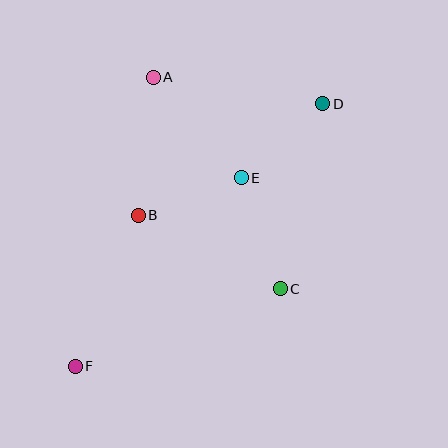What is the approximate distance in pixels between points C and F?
The distance between C and F is approximately 219 pixels.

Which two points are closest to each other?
Points B and E are closest to each other.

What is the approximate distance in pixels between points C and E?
The distance between C and E is approximately 118 pixels.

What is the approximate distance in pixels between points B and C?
The distance between B and C is approximately 160 pixels.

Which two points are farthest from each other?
Points D and F are farthest from each other.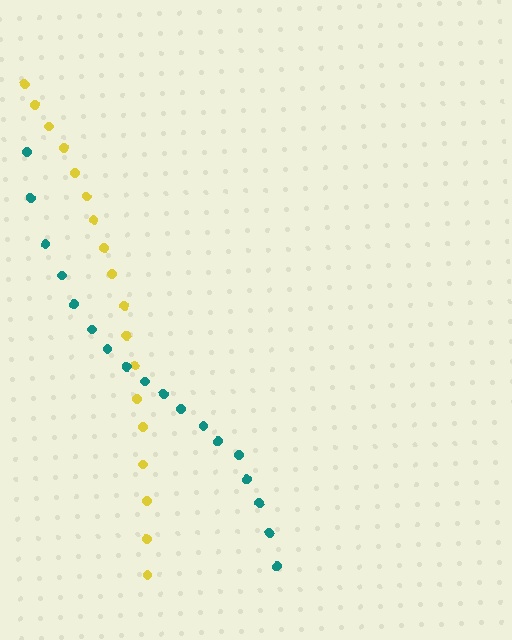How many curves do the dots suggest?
There are 2 distinct paths.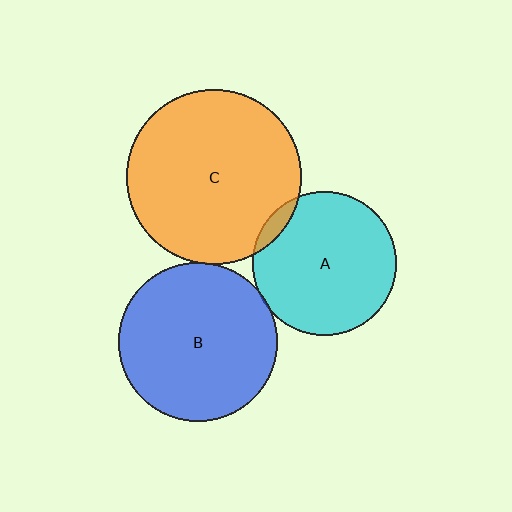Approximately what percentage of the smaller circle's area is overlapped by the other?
Approximately 5%.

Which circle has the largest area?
Circle C (orange).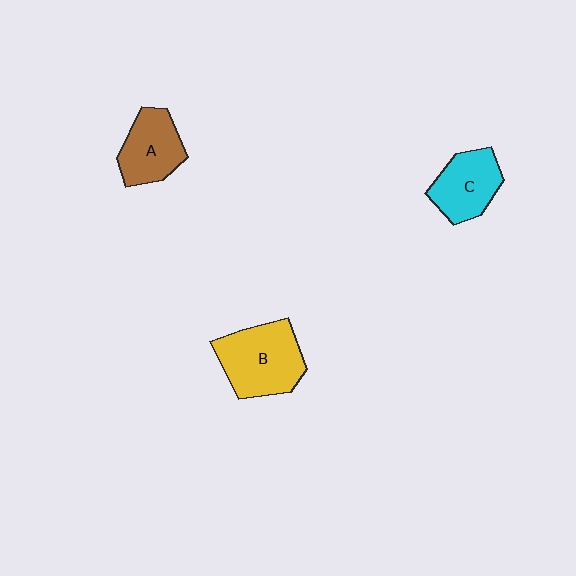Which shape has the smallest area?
Shape A (brown).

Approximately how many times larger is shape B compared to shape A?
Approximately 1.4 times.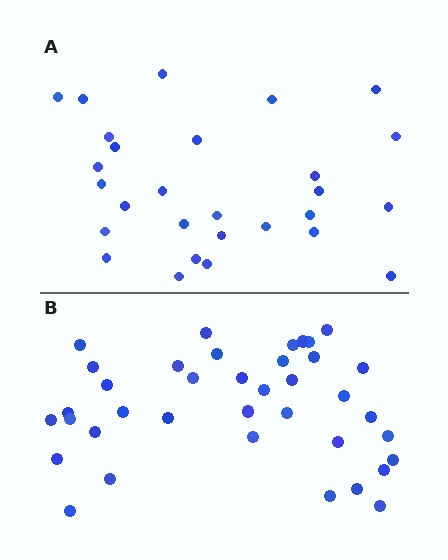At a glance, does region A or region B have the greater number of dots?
Region B (the bottom region) has more dots.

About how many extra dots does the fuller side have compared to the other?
Region B has roughly 10 or so more dots than region A.